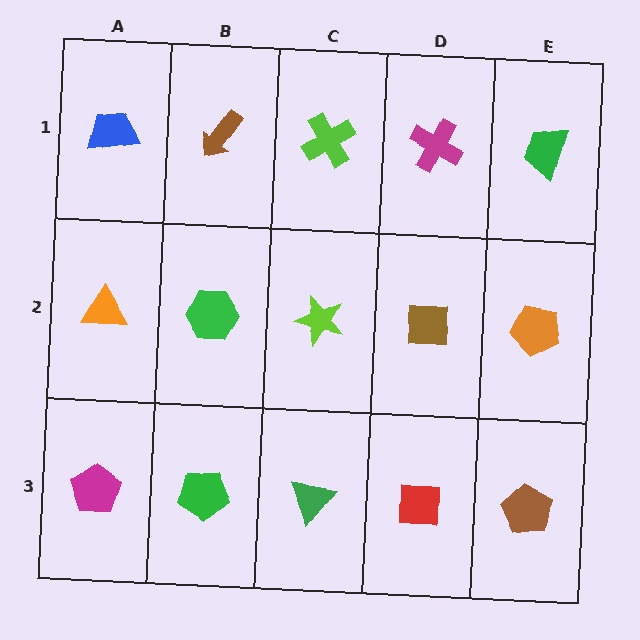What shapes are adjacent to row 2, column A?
A blue trapezoid (row 1, column A), a magenta pentagon (row 3, column A), a green hexagon (row 2, column B).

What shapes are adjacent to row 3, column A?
An orange triangle (row 2, column A), a green pentagon (row 3, column B).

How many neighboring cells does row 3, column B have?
3.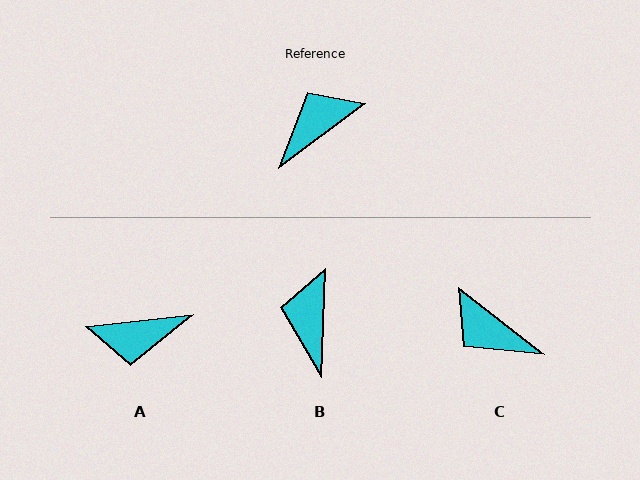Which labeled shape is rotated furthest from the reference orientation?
A, about 150 degrees away.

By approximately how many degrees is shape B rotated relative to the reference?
Approximately 51 degrees counter-clockwise.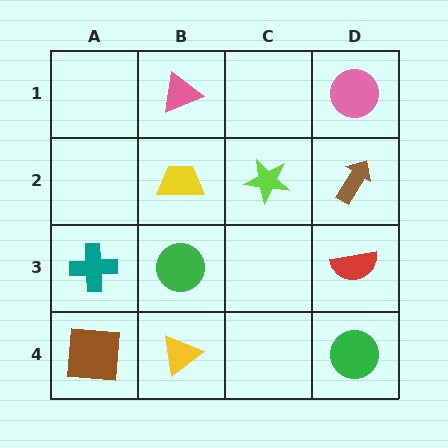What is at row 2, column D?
A brown arrow.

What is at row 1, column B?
A pink triangle.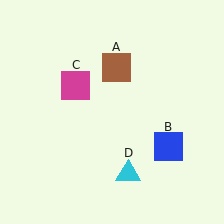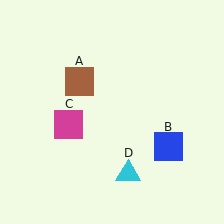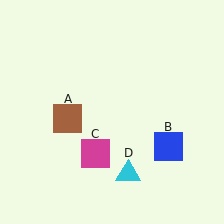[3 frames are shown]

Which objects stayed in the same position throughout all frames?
Blue square (object B) and cyan triangle (object D) remained stationary.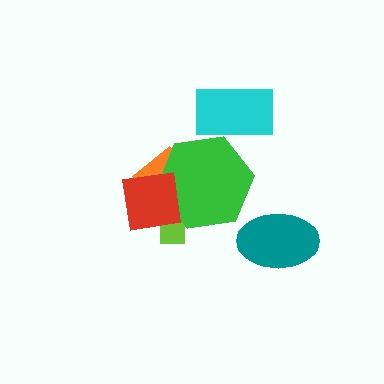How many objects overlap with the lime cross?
3 objects overlap with the lime cross.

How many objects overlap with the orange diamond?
3 objects overlap with the orange diamond.